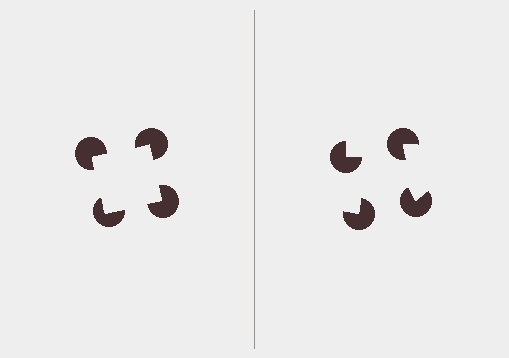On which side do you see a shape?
An illusory square appears on the left side. On the right side the wedge cuts are rotated, so no coherent shape forms.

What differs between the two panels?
The pac-man discs are positioned identically on both sides; only the wedge orientations differ. On the left they align to a square; on the right they are misaligned.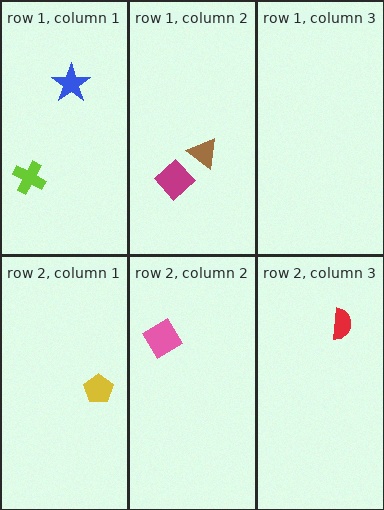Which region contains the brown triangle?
The row 1, column 2 region.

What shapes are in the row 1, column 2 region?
The magenta diamond, the brown triangle.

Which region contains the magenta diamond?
The row 1, column 2 region.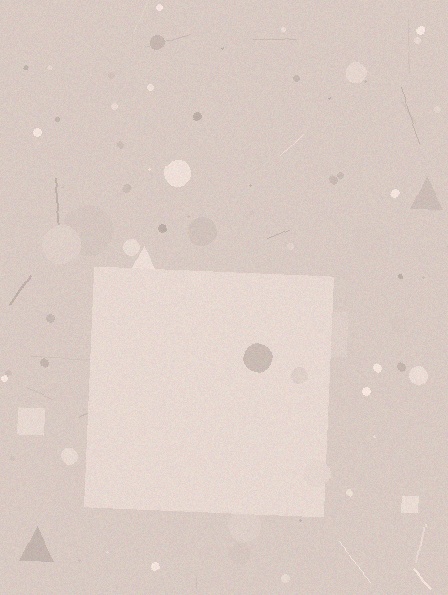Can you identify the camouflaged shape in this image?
The camouflaged shape is a square.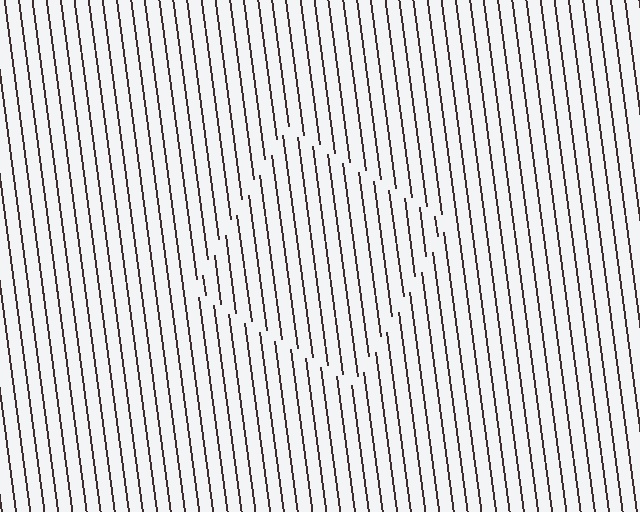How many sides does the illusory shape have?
4 sides — the line-ends trace a square.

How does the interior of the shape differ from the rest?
The interior of the shape contains the same grating, shifted by half a period — the contour is defined by the phase discontinuity where line-ends from the inner and outer gratings abut.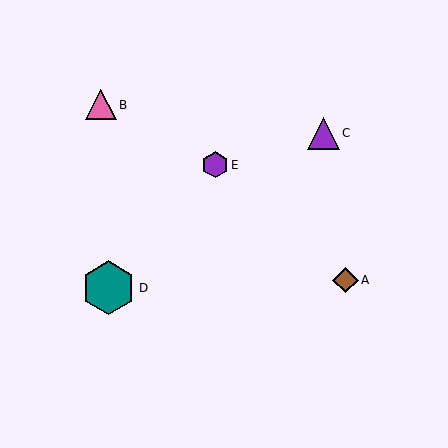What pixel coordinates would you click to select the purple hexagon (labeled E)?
Click at (215, 165) to select the purple hexagon E.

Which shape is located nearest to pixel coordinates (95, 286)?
The teal hexagon (labeled D) at (109, 288) is nearest to that location.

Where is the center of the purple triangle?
The center of the purple triangle is at (323, 133).